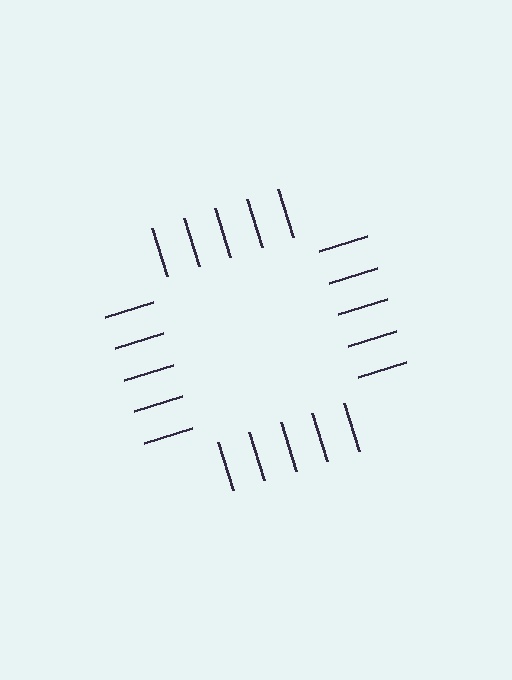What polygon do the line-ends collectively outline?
An illusory square — the line segments terminate on its edges but no continuous stroke is drawn.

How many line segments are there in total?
20 — 5 along each of the 4 edges.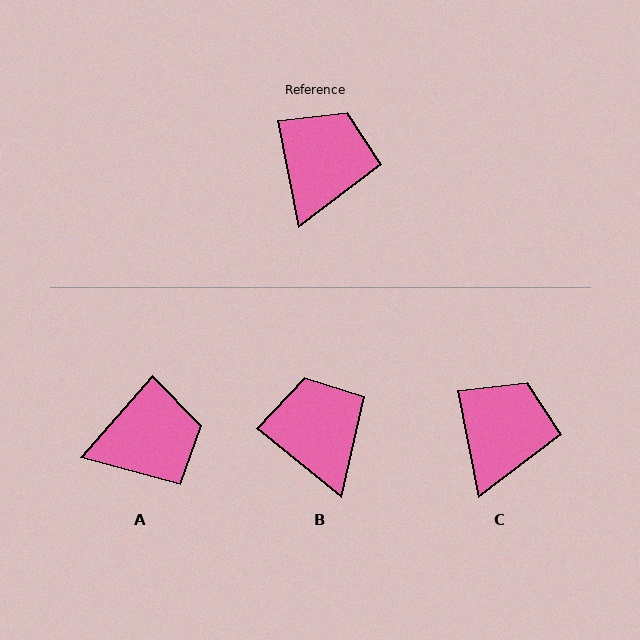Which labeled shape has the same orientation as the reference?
C.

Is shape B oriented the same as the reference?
No, it is off by about 40 degrees.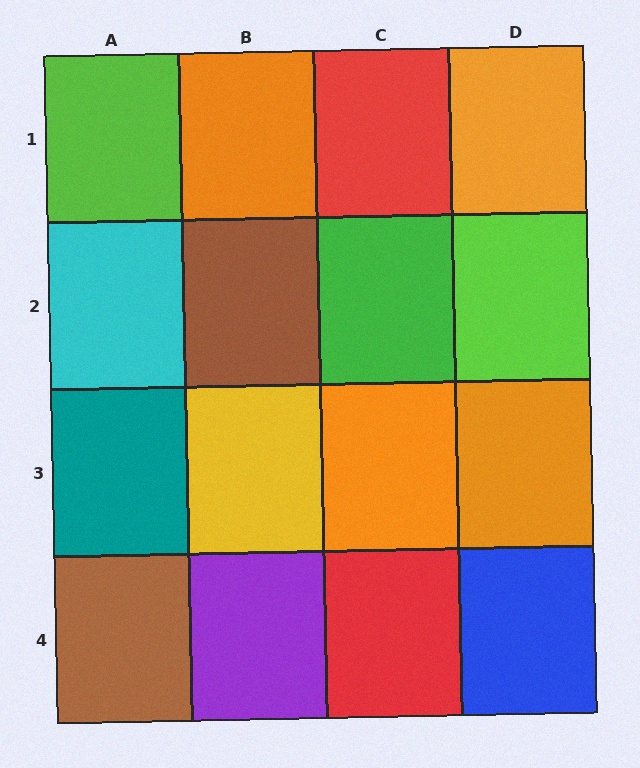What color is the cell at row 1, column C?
Red.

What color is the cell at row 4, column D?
Blue.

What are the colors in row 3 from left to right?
Teal, yellow, orange, orange.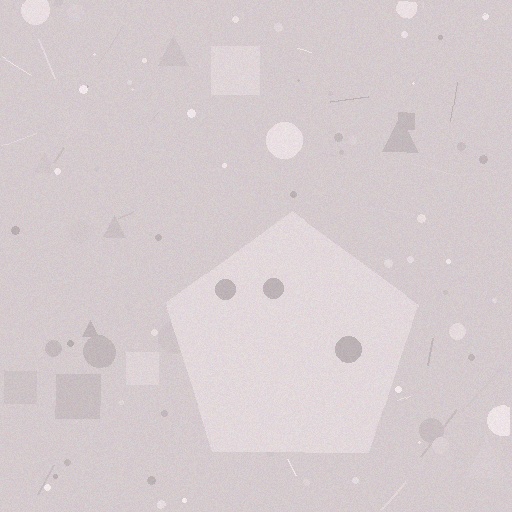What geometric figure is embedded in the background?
A pentagon is embedded in the background.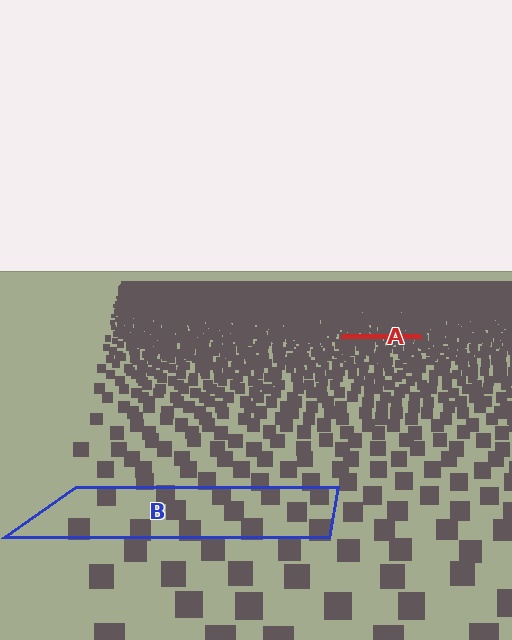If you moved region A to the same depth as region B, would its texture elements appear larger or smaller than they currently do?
They would appear larger. At a closer depth, the same texture elements are projected at a bigger on-screen size.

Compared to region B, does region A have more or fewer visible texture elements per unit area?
Region A has more texture elements per unit area — they are packed more densely because it is farther away.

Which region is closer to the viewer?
Region B is closer. The texture elements there are larger and more spread out.